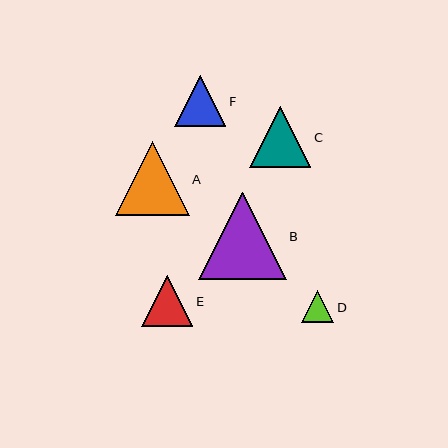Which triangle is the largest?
Triangle B is the largest with a size of approximately 88 pixels.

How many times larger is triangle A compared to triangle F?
Triangle A is approximately 1.4 times the size of triangle F.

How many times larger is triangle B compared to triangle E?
Triangle B is approximately 1.7 times the size of triangle E.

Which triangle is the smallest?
Triangle D is the smallest with a size of approximately 32 pixels.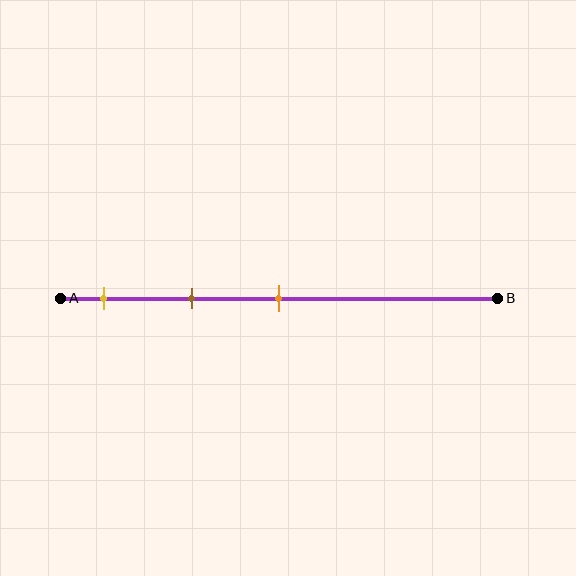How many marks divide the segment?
There are 3 marks dividing the segment.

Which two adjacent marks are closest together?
The yellow and brown marks are the closest adjacent pair.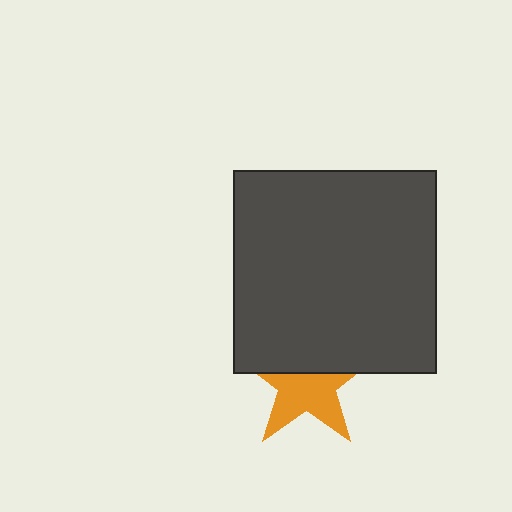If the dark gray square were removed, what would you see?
You would see the complete orange star.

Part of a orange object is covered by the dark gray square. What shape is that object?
It is a star.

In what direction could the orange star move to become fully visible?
The orange star could move down. That would shift it out from behind the dark gray square entirely.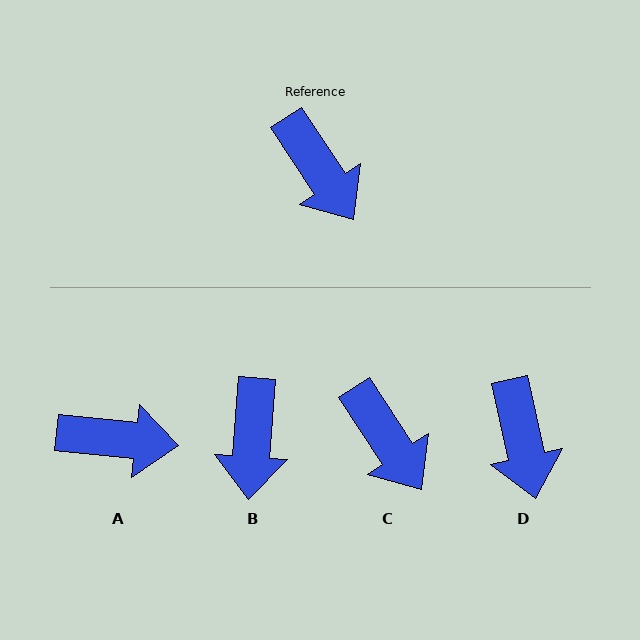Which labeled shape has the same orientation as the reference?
C.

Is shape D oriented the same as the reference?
No, it is off by about 21 degrees.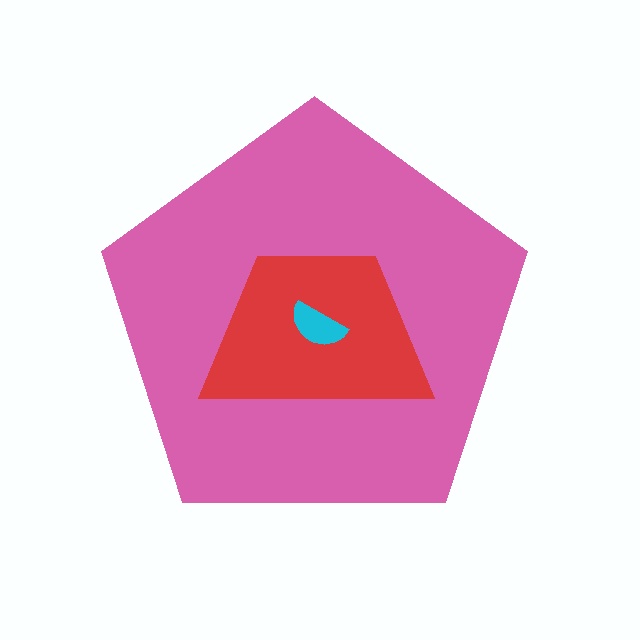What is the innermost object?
The cyan semicircle.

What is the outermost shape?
The pink pentagon.